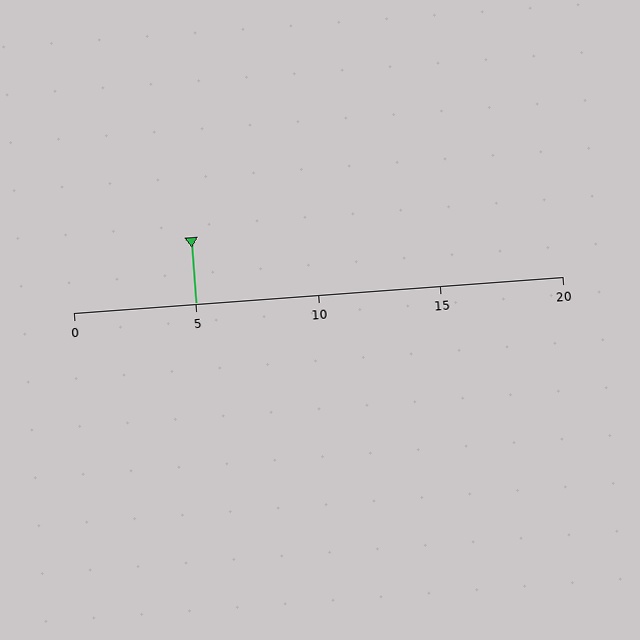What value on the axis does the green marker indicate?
The marker indicates approximately 5.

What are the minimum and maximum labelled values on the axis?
The axis runs from 0 to 20.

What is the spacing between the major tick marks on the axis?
The major ticks are spaced 5 apart.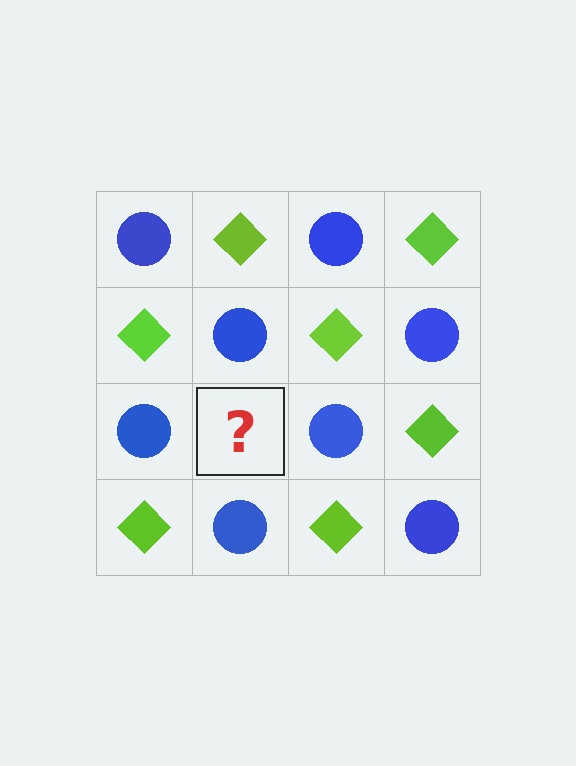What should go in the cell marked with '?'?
The missing cell should contain a lime diamond.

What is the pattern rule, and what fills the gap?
The rule is that it alternates blue circle and lime diamond in a checkerboard pattern. The gap should be filled with a lime diamond.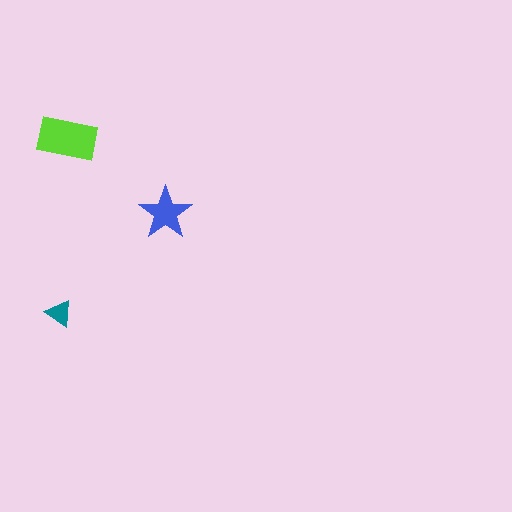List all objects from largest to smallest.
The lime rectangle, the blue star, the teal triangle.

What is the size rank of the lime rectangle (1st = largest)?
1st.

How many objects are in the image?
There are 3 objects in the image.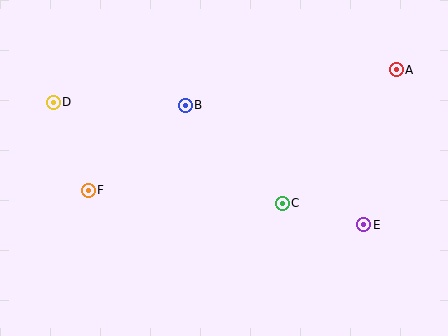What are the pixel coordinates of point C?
Point C is at (282, 203).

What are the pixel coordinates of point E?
Point E is at (364, 225).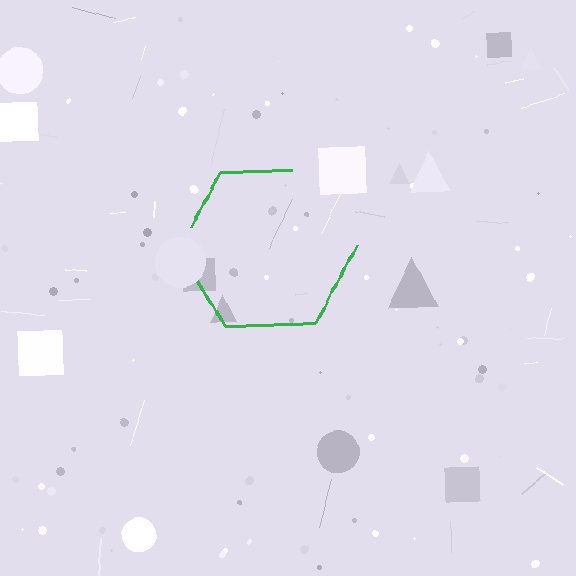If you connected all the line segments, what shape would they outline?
They would outline a hexagon.